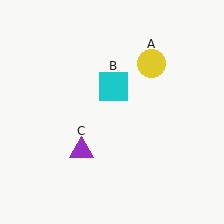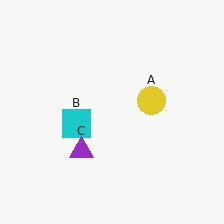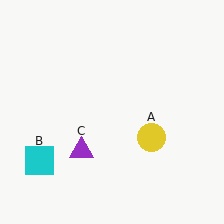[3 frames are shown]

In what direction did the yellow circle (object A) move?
The yellow circle (object A) moved down.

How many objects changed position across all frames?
2 objects changed position: yellow circle (object A), cyan square (object B).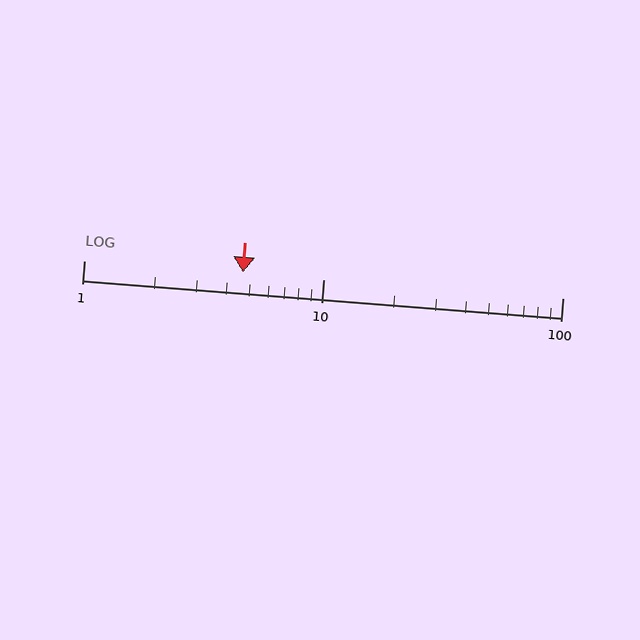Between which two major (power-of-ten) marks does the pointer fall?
The pointer is between 1 and 10.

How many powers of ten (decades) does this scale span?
The scale spans 2 decades, from 1 to 100.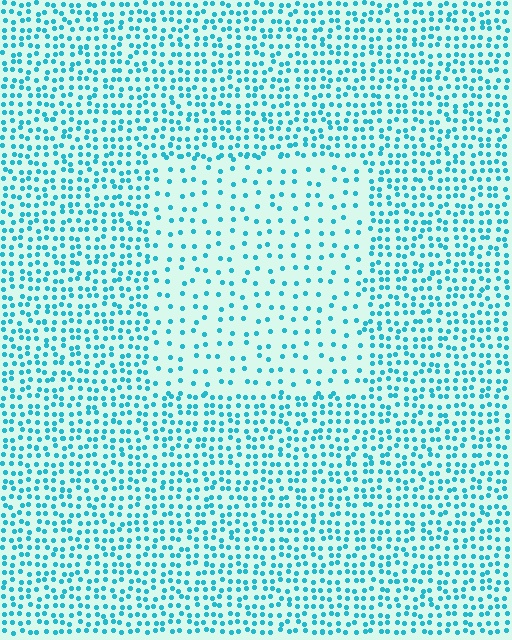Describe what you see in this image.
The image contains small cyan elements arranged at two different densities. A rectangle-shaped region is visible where the elements are less densely packed than the surrounding area.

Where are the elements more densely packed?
The elements are more densely packed outside the rectangle boundary.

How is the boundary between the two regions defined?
The boundary is defined by a change in element density (approximately 2.3x ratio). All elements are the same color, size, and shape.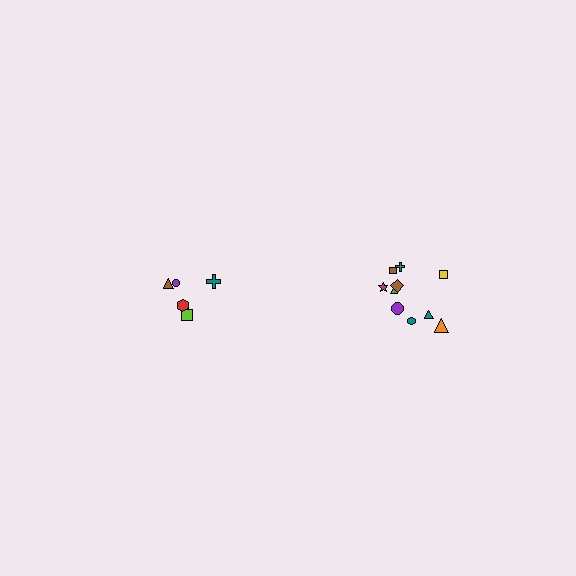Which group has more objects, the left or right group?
The right group.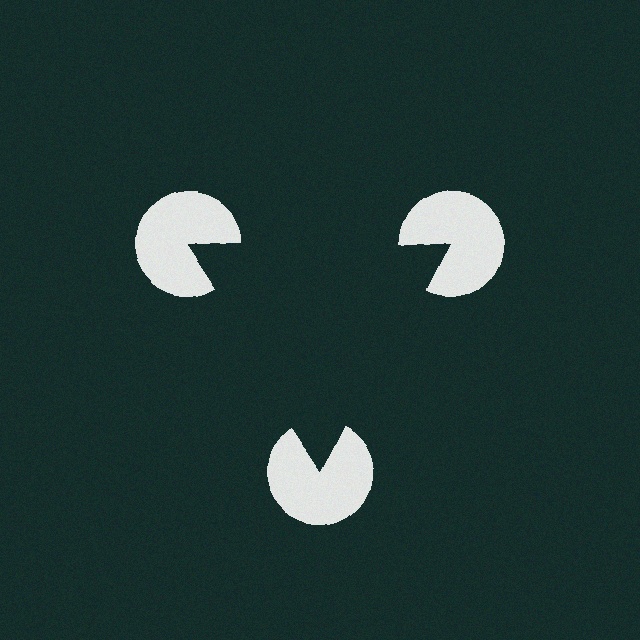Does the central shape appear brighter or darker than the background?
It typically appears slightly darker than the background, even though no actual brightness change is drawn.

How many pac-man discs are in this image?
There are 3 — one at each vertex of the illusory triangle.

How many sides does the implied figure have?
3 sides.